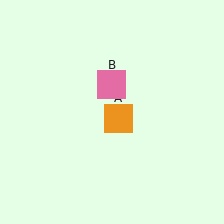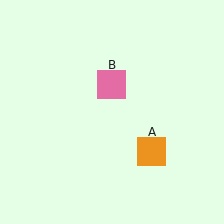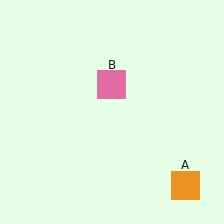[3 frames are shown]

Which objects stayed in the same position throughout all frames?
Pink square (object B) remained stationary.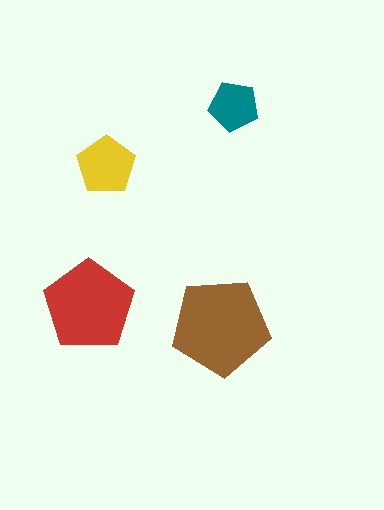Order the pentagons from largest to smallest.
the brown one, the red one, the yellow one, the teal one.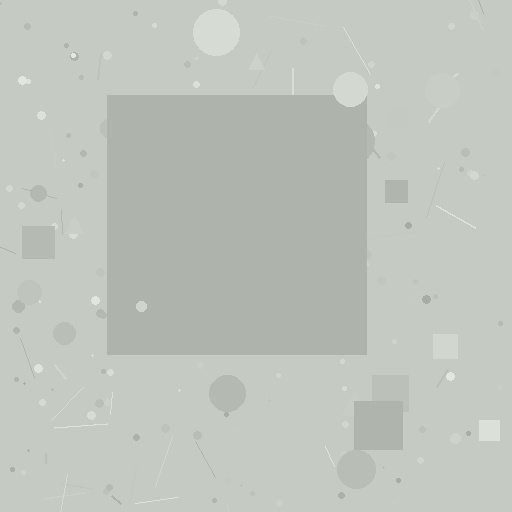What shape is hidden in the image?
A square is hidden in the image.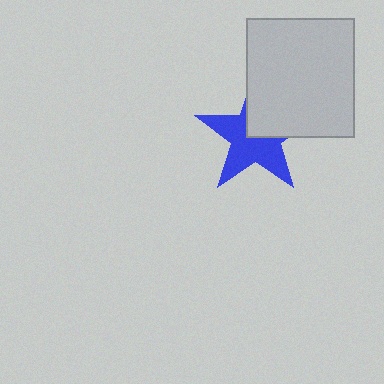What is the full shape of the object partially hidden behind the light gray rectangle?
The partially hidden object is a blue star.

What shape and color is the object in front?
The object in front is a light gray rectangle.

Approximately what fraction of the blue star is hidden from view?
Roughly 39% of the blue star is hidden behind the light gray rectangle.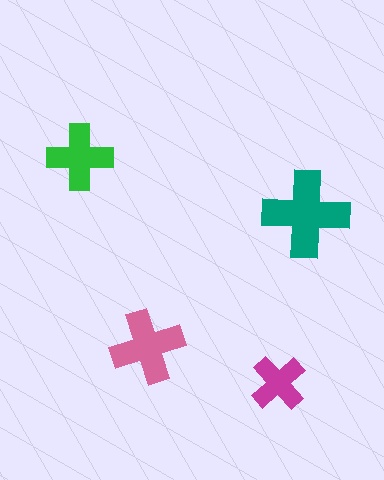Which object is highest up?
The green cross is topmost.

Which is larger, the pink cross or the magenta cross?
The pink one.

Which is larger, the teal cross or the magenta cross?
The teal one.